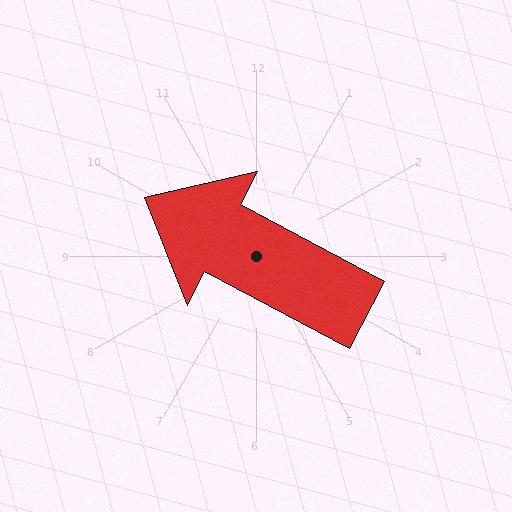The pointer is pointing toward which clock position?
Roughly 10 o'clock.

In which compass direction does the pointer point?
Northwest.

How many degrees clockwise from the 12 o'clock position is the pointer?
Approximately 298 degrees.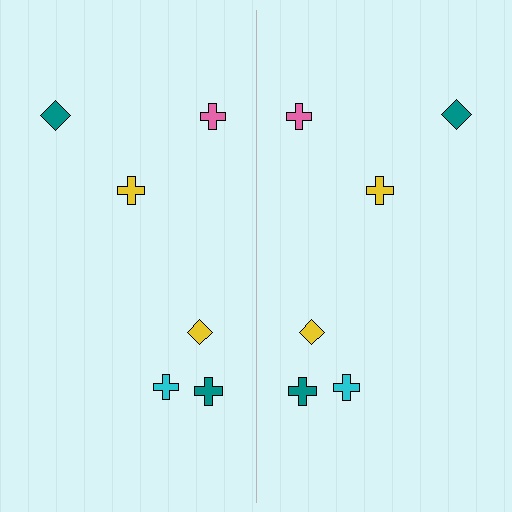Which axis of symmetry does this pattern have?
The pattern has a vertical axis of symmetry running through the center of the image.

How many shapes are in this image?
There are 12 shapes in this image.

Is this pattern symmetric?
Yes, this pattern has bilateral (reflection) symmetry.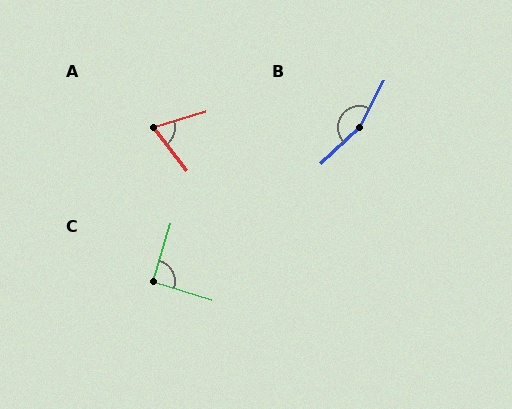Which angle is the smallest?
A, at approximately 69 degrees.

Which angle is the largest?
B, at approximately 162 degrees.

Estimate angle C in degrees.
Approximately 89 degrees.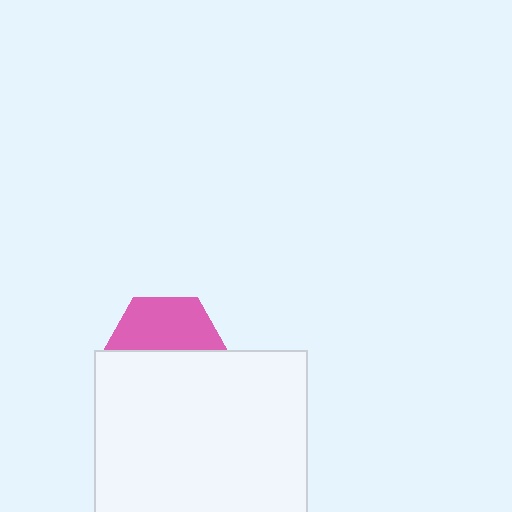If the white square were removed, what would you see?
You would see the complete pink hexagon.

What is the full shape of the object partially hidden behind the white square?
The partially hidden object is a pink hexagon.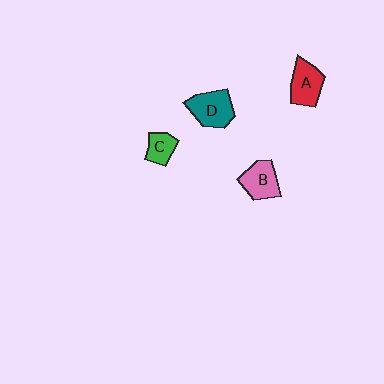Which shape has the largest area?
Shape D (teal).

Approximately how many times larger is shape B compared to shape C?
Approximately 1.5 times.